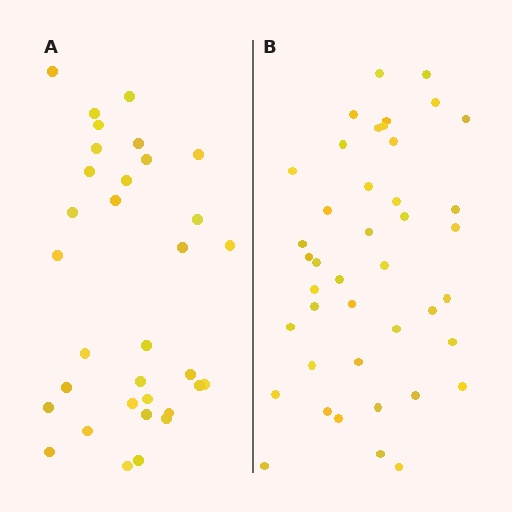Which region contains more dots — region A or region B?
Region B (the right region) has more dots.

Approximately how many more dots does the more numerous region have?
Region B has roughly 8 or so more dots than region A.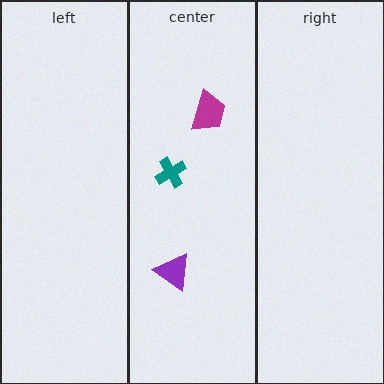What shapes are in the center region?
The teal cross, the purple triangle, the magenta trapezoid.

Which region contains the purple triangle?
The center region.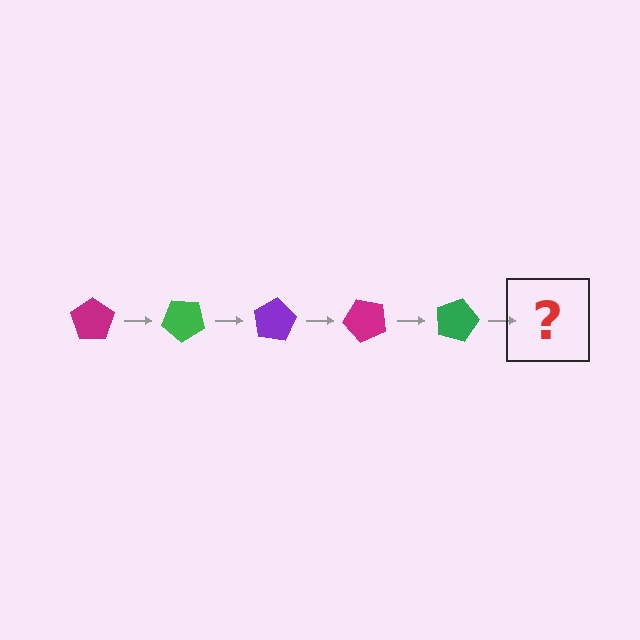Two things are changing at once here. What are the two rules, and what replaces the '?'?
The two rules are that it rotates 40 degrees each step and the color cycles through magenta, green, and purple. The '?' should be a purple pentagon, rotated 200 degrees from the start.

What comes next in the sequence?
The next element should be a purple pentagon, rotated 200 degrees from the start.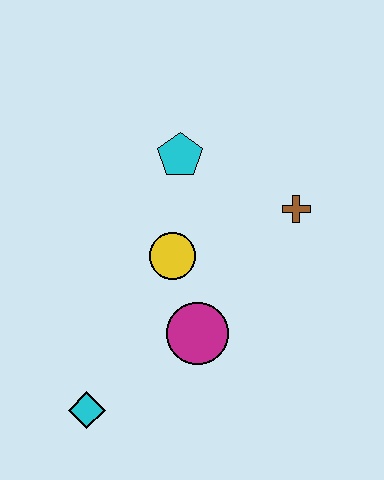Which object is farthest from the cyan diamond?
The brown cross is farthest from the cyan diamond.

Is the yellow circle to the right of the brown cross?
No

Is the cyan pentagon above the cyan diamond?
Yes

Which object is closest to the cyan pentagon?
The yellow circle is closest to the cyan pentagon.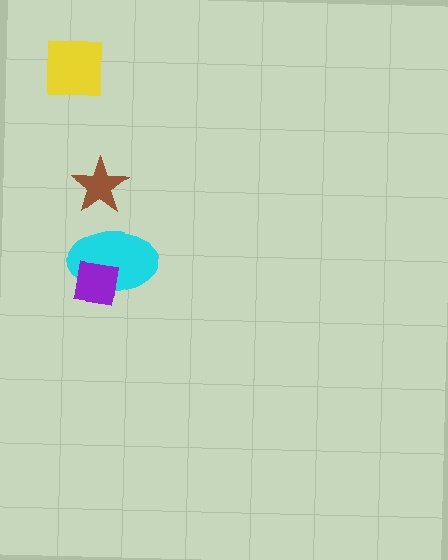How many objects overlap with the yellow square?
0 objects overlap with the yellow square.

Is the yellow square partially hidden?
No, no other shape covers it.